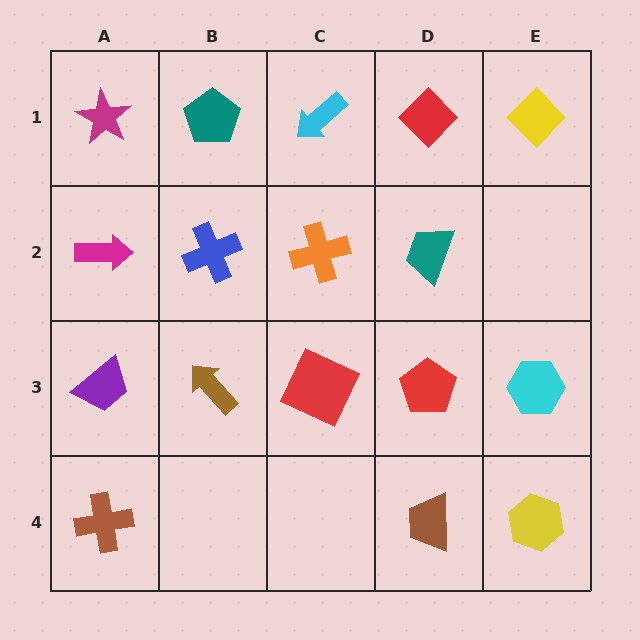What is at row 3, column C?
A red square.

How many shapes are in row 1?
5 shapes.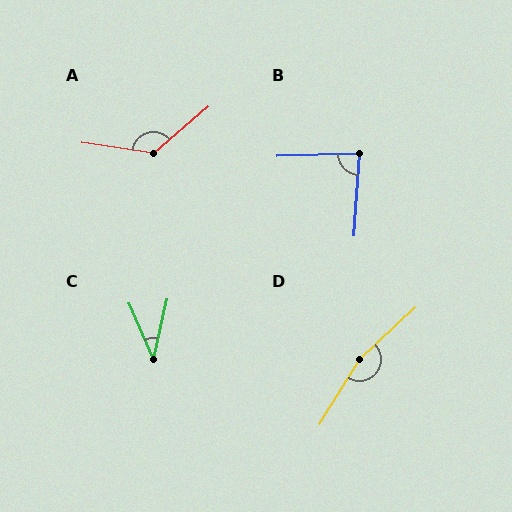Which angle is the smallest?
C, at approximately 36 degrees.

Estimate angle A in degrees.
Approximately 131 degrees.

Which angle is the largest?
D, at approximately 165 degrees.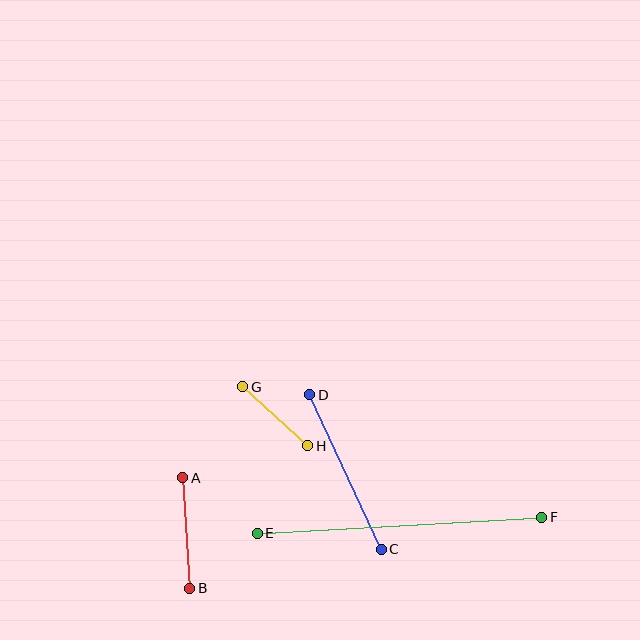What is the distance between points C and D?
The distance is approximately 170 pixels.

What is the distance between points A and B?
The distance is approximately 111 pixels.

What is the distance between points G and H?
The distance is approximately 88 pixels.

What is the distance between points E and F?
The distance is approximately 285 pixels.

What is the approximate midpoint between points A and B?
The midpoint is at approximately (186, 533) pixels.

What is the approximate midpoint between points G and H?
The midpoint is at approximately (275, 416) pixels.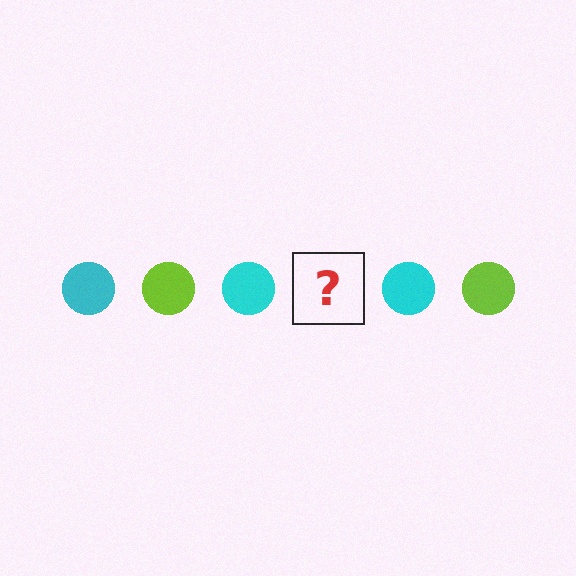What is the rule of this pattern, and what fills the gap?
The rule is that the pattern cycles through cyan, lime circles. The gap should be filled with a lime circle.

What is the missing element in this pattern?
The missing element is a lime circle.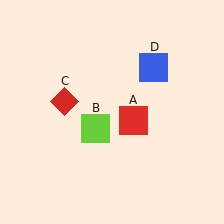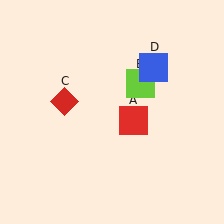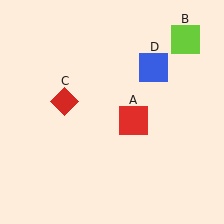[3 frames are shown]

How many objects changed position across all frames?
1 object changed position: lime square (object B).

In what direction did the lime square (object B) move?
The lime square (object B) moved up and to the right.